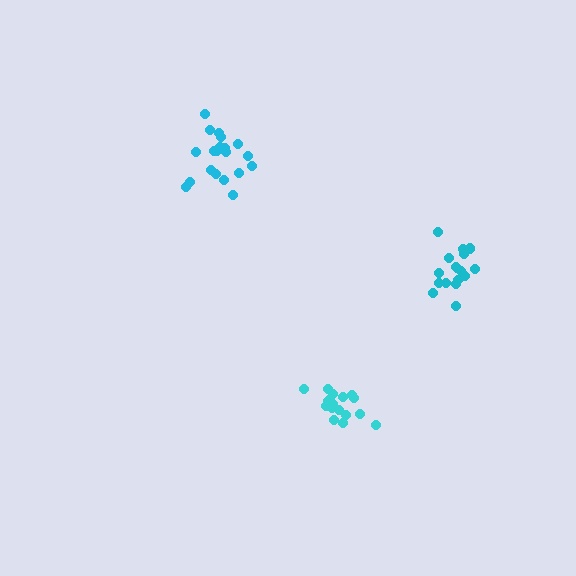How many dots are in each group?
Group 1: 20 dots, Group 2: 18 dots, Group 3: 18 dots (56 total).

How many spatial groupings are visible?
There are 3 spatial groupings.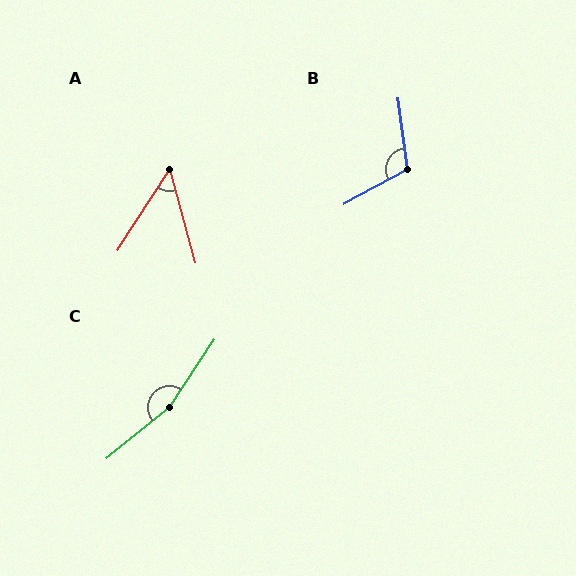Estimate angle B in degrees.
Approximately 111 degrees.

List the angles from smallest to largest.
A (48°), B (111°), C (162°).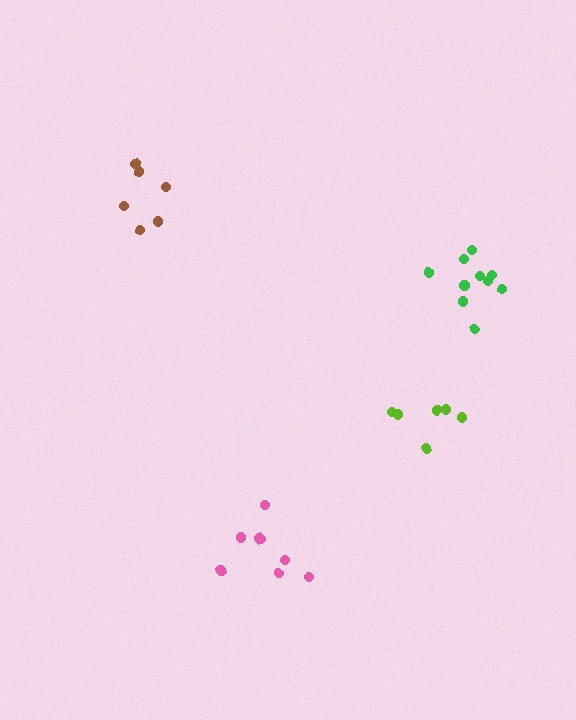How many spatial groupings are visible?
There are 4 spatial groupings.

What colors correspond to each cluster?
The clusters are colored: pink, brown, lime, green.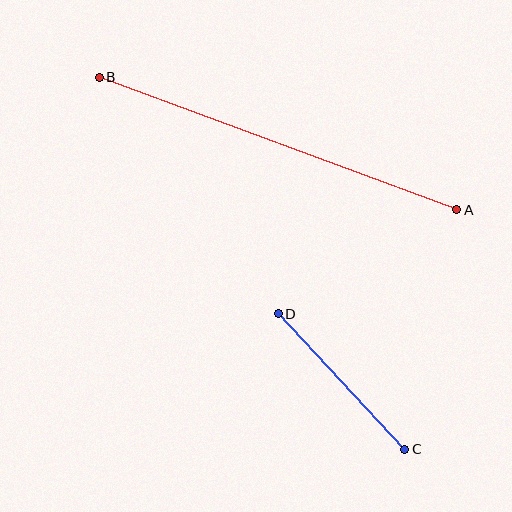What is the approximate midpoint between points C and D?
The midpoint is at approximately (342, 382) pixels.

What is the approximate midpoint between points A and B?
The midpoint is at approximately (278, 144) pixels.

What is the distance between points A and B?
The distance is approximately 381 pixels.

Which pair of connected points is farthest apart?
Points A and B are farthest apart.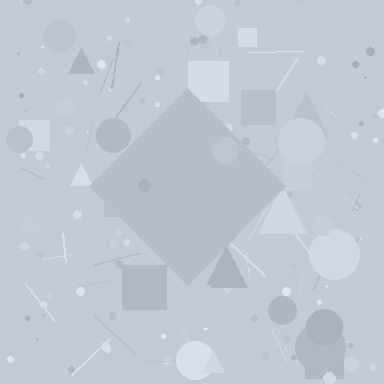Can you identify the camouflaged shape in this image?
The camouflaged shape is a diamond.